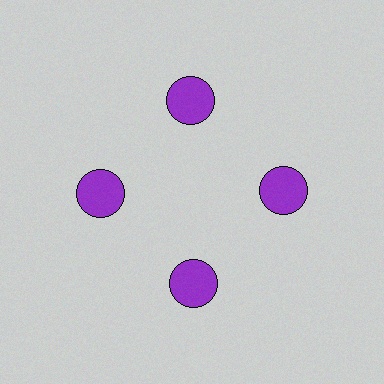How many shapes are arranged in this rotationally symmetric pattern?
There are 4 shapes, arranged in 4 groups of 1.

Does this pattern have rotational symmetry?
Yes, this pattern has 4-fold rotational symmetry. It looks the same after rotating 90 degrees around the center.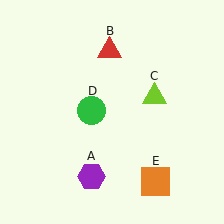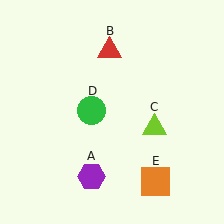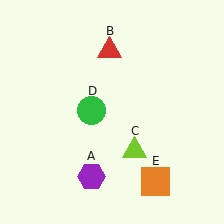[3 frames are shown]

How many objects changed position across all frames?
1 object changed position: lime triangle (object C).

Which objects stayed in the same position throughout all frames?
Purple hexagon (object A) and red triangle (object B) and green circle (object D) and orange square (object E) remained stationary.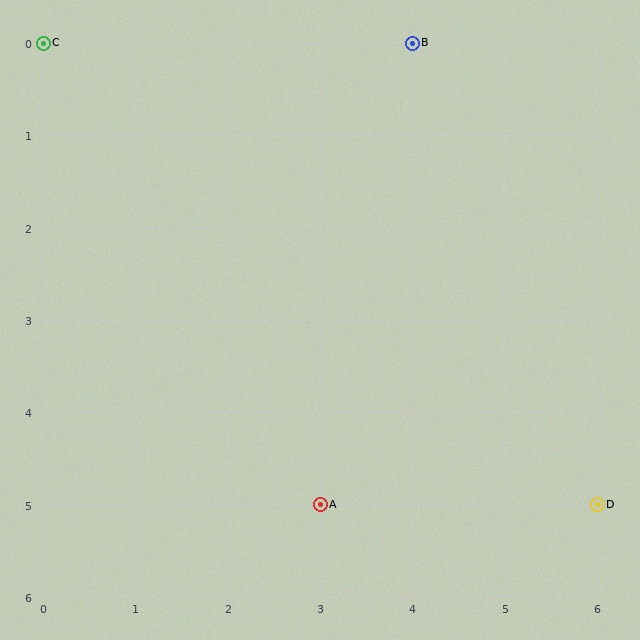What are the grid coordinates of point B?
Point B is at grid coordinates (4, 0).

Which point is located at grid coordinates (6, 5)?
Point D is at (6, 5).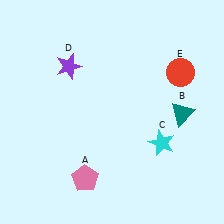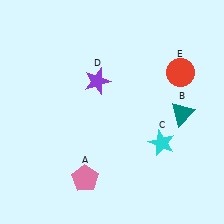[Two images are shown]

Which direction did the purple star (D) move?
The purple star (D) moved right.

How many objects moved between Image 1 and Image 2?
1 object moved between the two images.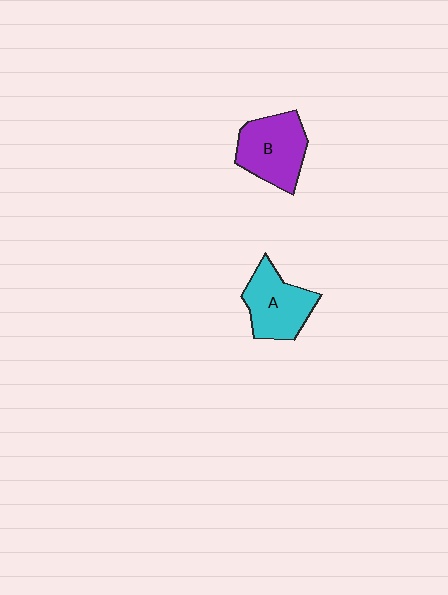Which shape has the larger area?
Shape B (purple).